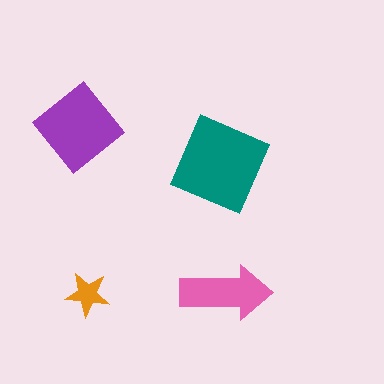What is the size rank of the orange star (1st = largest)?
4th.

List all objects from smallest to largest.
The orange star, the pink arrow, the purple diamond, the teal square.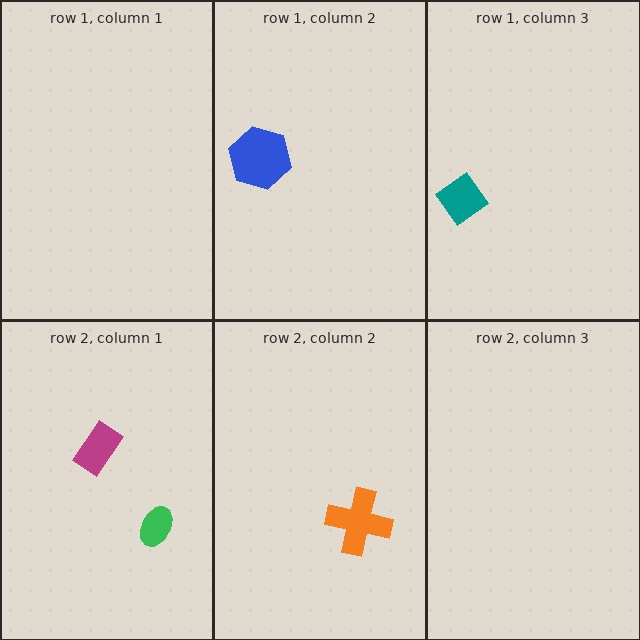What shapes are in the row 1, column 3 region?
The teal diamond.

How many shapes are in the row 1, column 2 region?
1.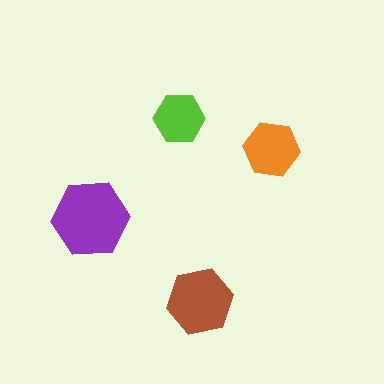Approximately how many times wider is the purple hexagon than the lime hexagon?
About 1.5 times wider.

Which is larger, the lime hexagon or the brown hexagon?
The brown one.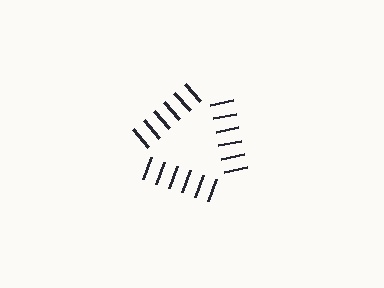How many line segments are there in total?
18 — 6 along each of the 3 edges.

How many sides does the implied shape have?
3 sides — the line-ends trace a triangle.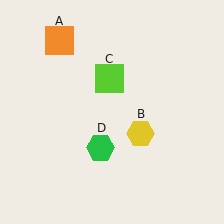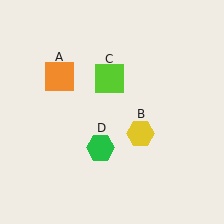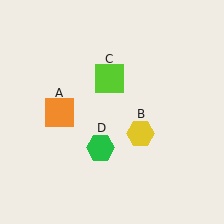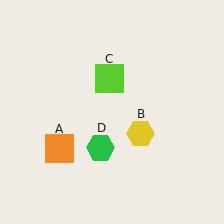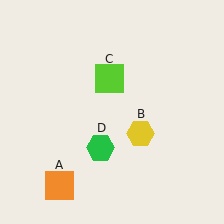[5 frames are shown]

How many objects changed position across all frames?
1 object changed position: orange square (object A).